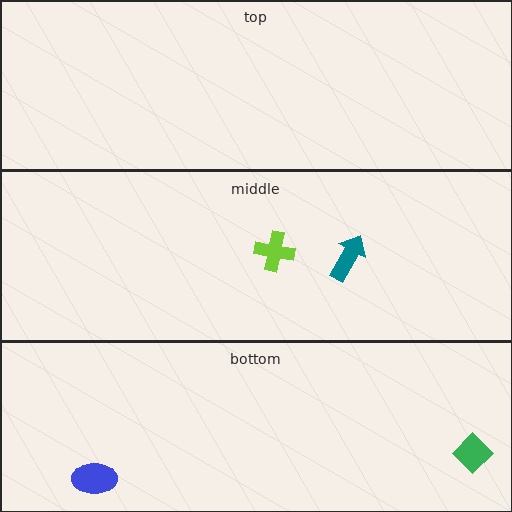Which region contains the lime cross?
The middle region.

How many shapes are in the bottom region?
2.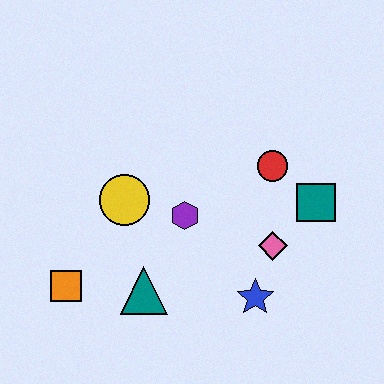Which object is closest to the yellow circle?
The purple hexagon is closest to the yellow circle.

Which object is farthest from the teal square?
The orange square is farthest from the teal square.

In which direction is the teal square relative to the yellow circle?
The teal square is to the right of the yellow circle.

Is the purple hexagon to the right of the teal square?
No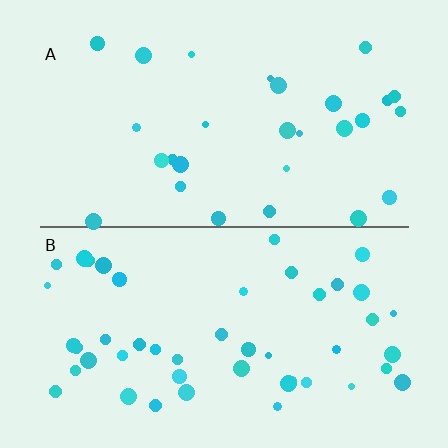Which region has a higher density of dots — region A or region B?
B (the bottom).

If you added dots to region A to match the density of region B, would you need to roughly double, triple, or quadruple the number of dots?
Approximately double.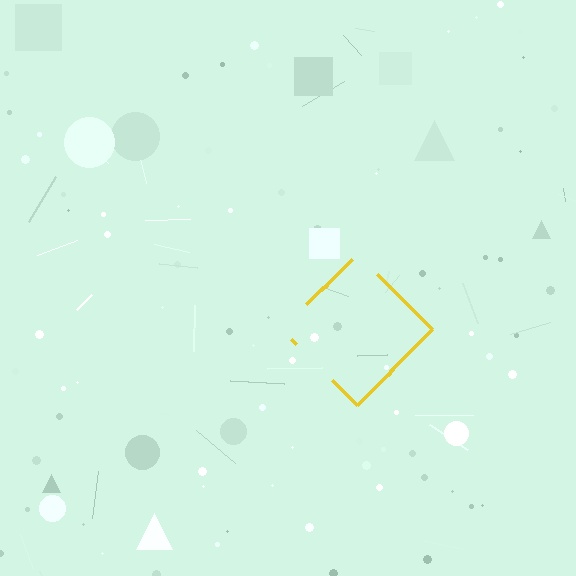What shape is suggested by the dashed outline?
The dashed outline suggests a diamond.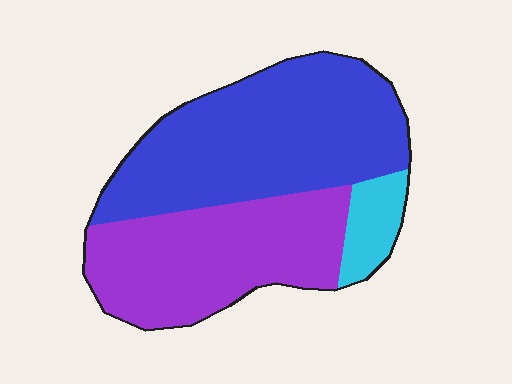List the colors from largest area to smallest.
From largest to smallest: blue, purple, cyan.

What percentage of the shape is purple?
Purple takes up between a third and a half of the shape.